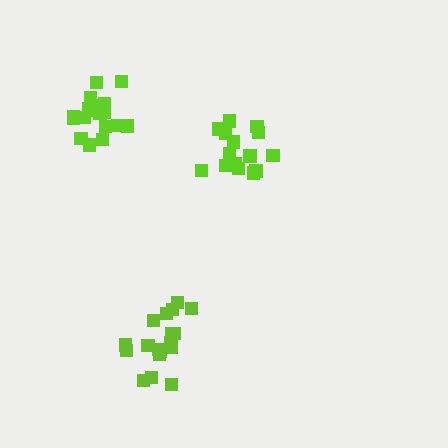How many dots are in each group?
Group 1: 16 dots, Group 2: 18 dots, Group 3: 18 dots (52 total).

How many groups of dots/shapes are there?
There are 3 groups.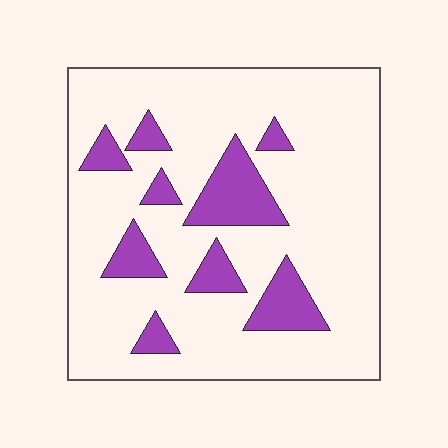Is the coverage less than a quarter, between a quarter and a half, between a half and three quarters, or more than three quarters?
Less than a quarter.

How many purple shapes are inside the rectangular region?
9.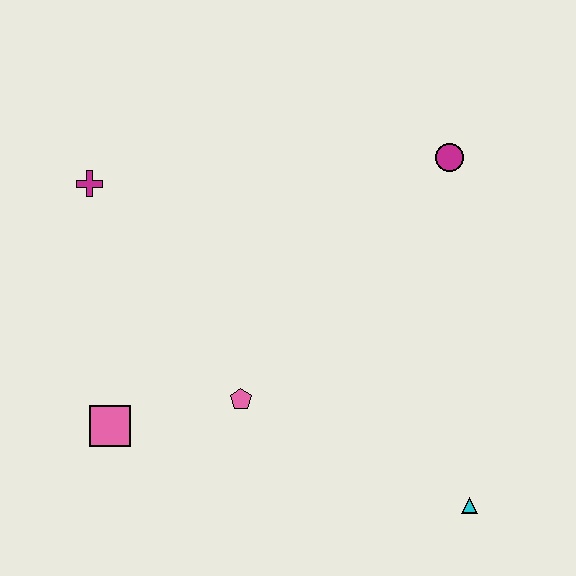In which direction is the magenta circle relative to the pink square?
The magenta circle is to the right of the pink square.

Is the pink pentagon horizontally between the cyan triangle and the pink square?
Yes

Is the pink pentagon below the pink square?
No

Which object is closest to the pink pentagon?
The pink square is closest to the pink pentagon.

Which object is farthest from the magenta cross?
The cyan triangle is farthest from the magenta cross.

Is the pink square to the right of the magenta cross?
Yes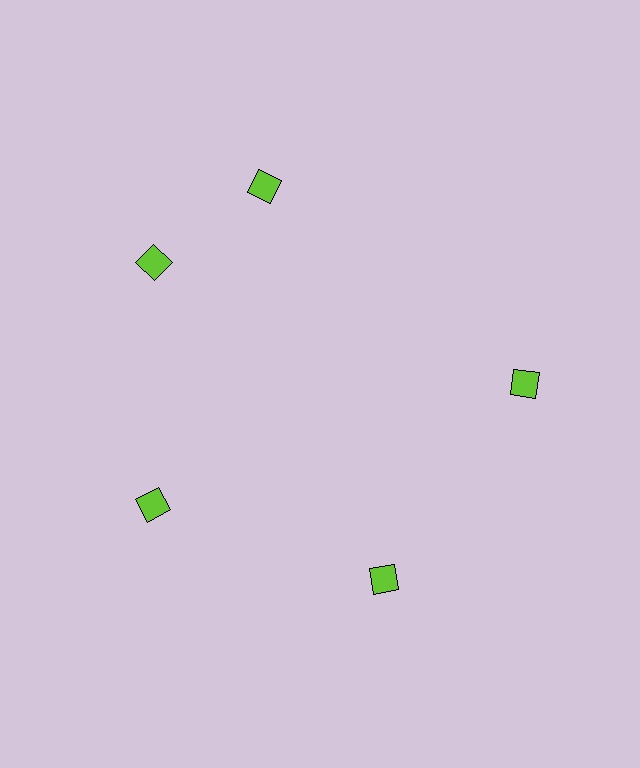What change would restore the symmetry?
The symmetry would be restored by rotating it back into even spacing with its neighbors so that all 5 diamonds sit at equal angles and equal distance from the center.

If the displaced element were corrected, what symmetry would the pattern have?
It would have 5-fold rotational symmetry — the pattern would map onto itself every 72 degrees.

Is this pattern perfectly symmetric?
No. The 5 lime diamonds are arranged in a ring, but one element near the 1 o'clock position is rotated out of alignment along the ring, breaking the 5-fold rotational symmetry.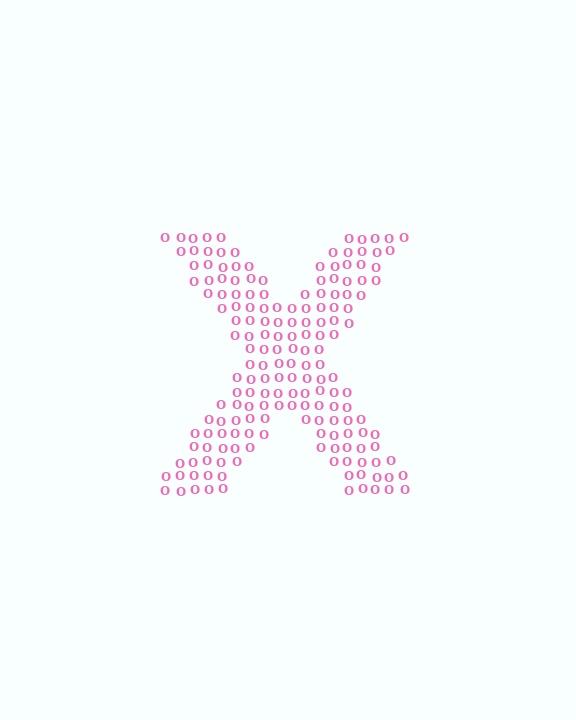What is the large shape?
The large shape is the letter X.